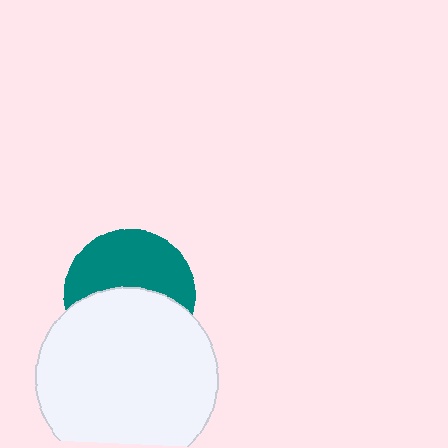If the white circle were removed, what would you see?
You would see the complete teal circle.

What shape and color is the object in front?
The object in front is a white circle.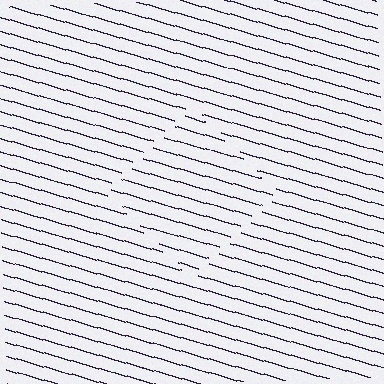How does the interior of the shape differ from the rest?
The interior of the shape contains the same grating, shifted by half a period — the contour is defined by the phase discontinuity where line-ends from the inner and outer gratings abut.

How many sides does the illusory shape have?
4 sides — the line-ends trace a square.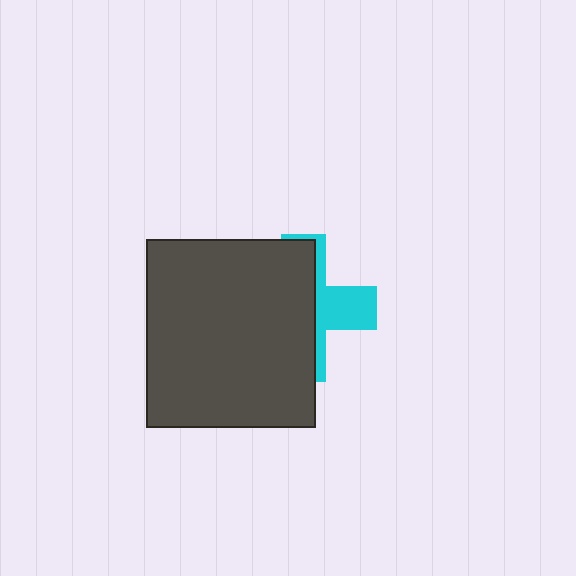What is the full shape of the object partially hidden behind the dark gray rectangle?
The partially hidden object is a cyan cross.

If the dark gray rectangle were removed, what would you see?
You would see the complete cyan cross.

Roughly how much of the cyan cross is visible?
A small part of it is visible (roughly 36%).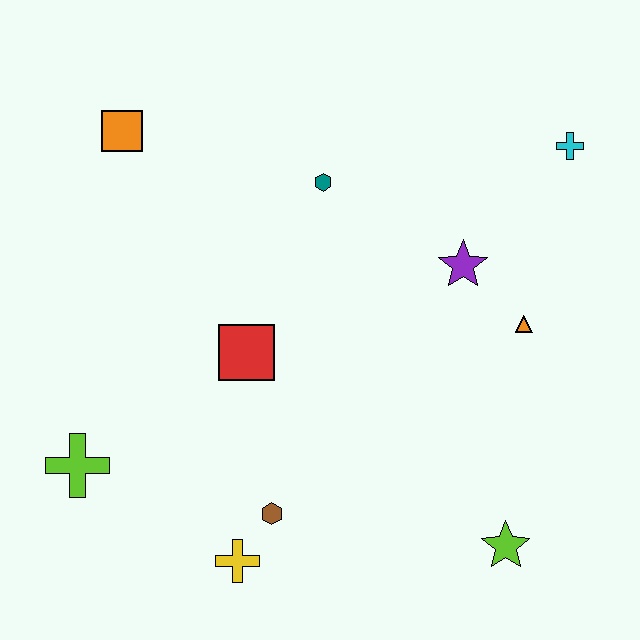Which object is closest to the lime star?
The orange triangle is closest to the lime star.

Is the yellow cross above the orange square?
No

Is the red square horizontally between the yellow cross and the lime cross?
No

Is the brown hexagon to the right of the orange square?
Yes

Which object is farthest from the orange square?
The lime star is farthest from the orange square.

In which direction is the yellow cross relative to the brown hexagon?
The yellow cross is below the brown hexagon.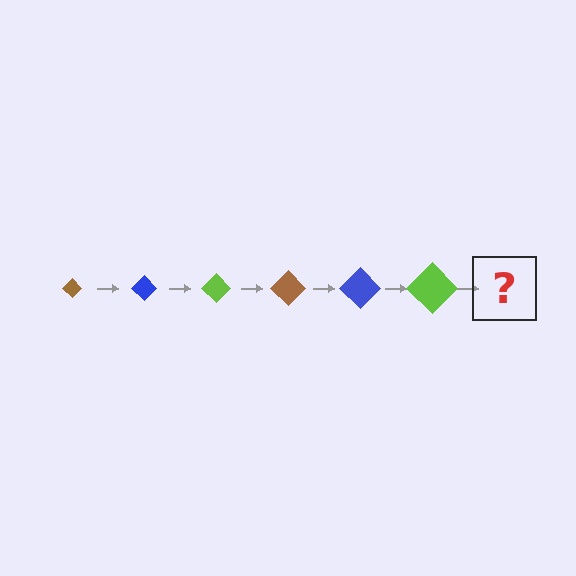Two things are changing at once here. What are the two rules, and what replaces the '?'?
The two rules are that the diamond grows larger each step and the color cycles through brown, blue, and lime. The '?' should be a brown diamond, larger than the previous one.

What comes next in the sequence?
The next element should be a brown diamond, larger than the previous one.